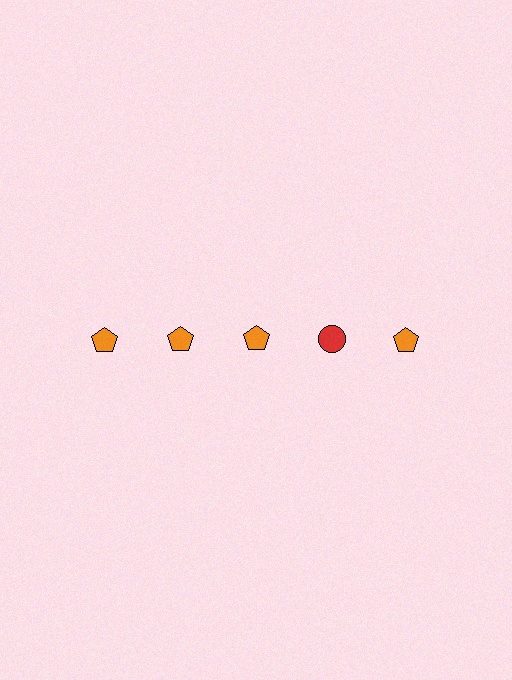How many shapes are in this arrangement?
There are 5 shapes arranged in a grid pattern.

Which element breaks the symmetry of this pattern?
The red circle in the top row, second from right column breaks the symmetry. All other shapes are orange pentagons.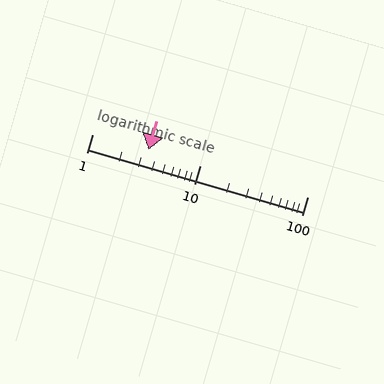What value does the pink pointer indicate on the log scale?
The pointer indicates approximately 3.3.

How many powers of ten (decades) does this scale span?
The scale spans 2 decades, from 1 to 100.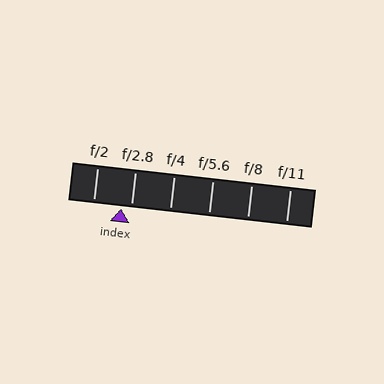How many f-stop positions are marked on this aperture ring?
There are 6 f-stop positions marked.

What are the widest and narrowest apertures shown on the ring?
The widest aperture shown is f/2 and the narrowest is f/11.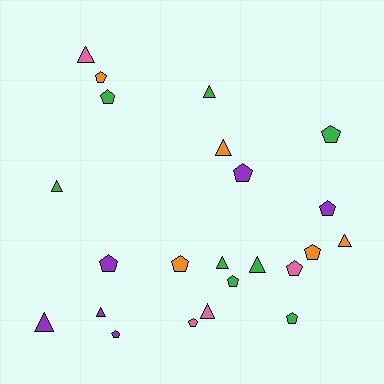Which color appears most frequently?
Green, with 8 objects.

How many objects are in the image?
There are 23 objects.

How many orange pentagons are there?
There are 3 orange pentagons.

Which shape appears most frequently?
Pentagon, with 13 objects.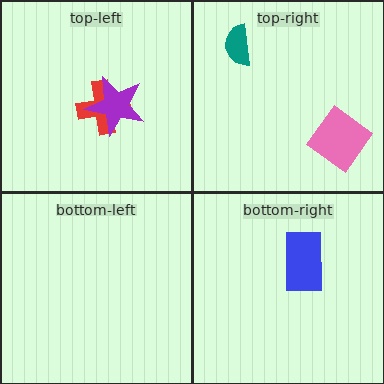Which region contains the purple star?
The top-left region.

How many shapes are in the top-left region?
2.